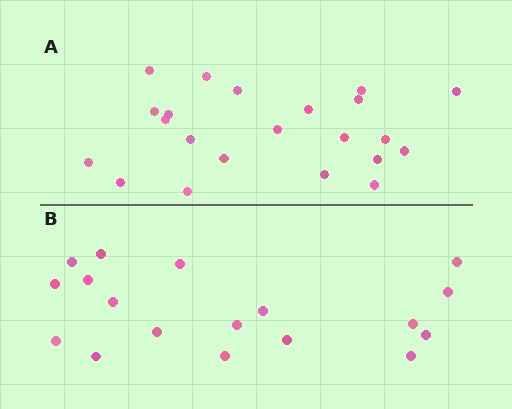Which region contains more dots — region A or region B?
Region A (the top region) has more dots.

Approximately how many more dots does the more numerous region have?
Region A has about 4 more dots than region B.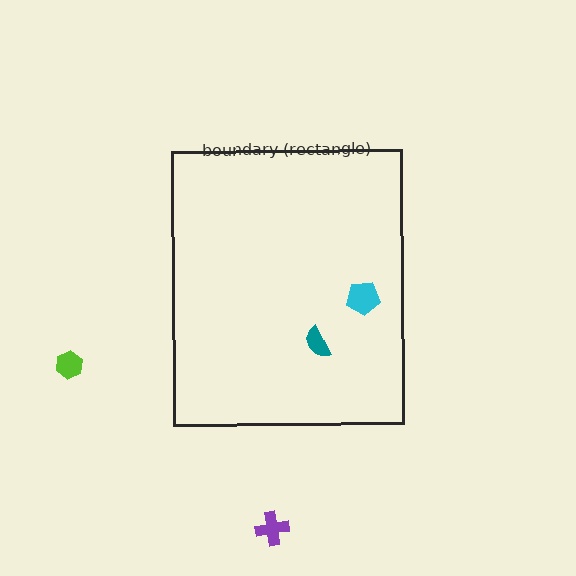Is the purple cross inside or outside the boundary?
Outside.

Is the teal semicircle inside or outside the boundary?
Inside.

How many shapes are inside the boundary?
2 inside, 2 outside.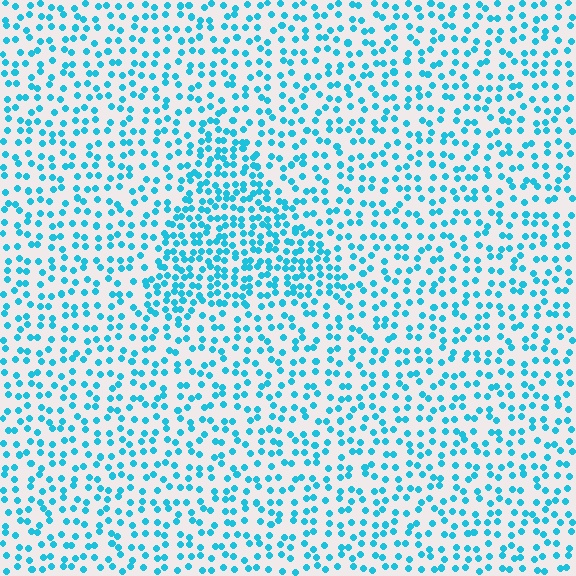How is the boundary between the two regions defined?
The boundary is defined by a change in element density (approximately 1.8x ratio). All elements are the same color, size, and shape.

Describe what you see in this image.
The image contains small cyan elements arranged at two different densities. A triangle-shaped region is visible where the elements are more densely packed than the surrounding area.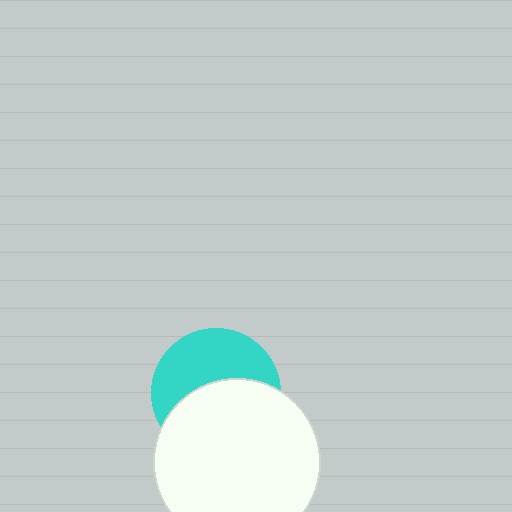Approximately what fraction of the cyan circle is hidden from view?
Roughly 53% of the cyan circle is hidden behind the white circle.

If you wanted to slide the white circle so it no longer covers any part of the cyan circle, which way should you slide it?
Slide it down — that is the most direct way to separate the two shapes.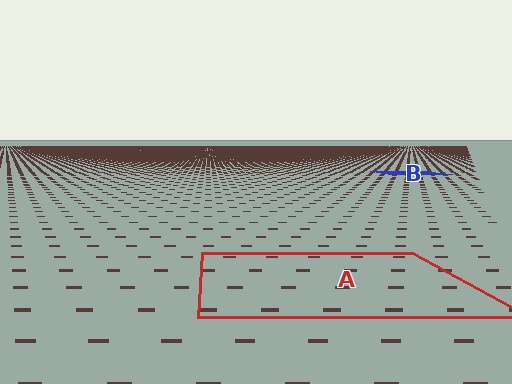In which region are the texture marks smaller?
The texture marks are smaller in region B, because it is farther away.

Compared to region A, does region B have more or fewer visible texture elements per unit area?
Region B has more texture elements per unit area — they are packed more densely because it is farther away.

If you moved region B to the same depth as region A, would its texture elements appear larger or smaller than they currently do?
They would appear larger. At a closer depth, the same texture elements are projected at a bigger on-screen size.